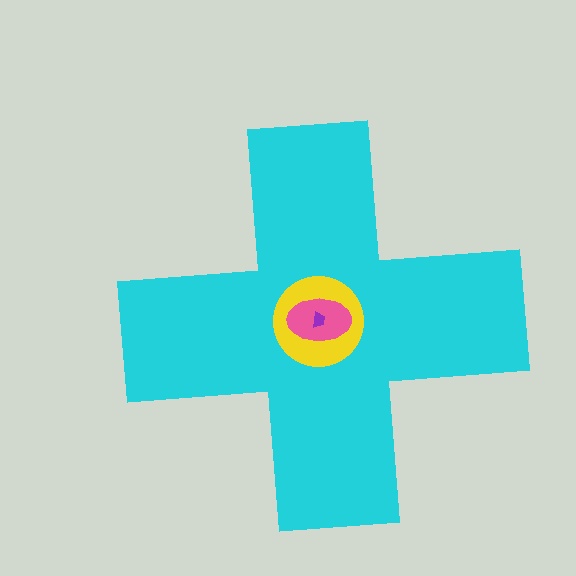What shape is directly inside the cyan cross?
The yellow circle.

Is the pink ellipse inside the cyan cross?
Yes.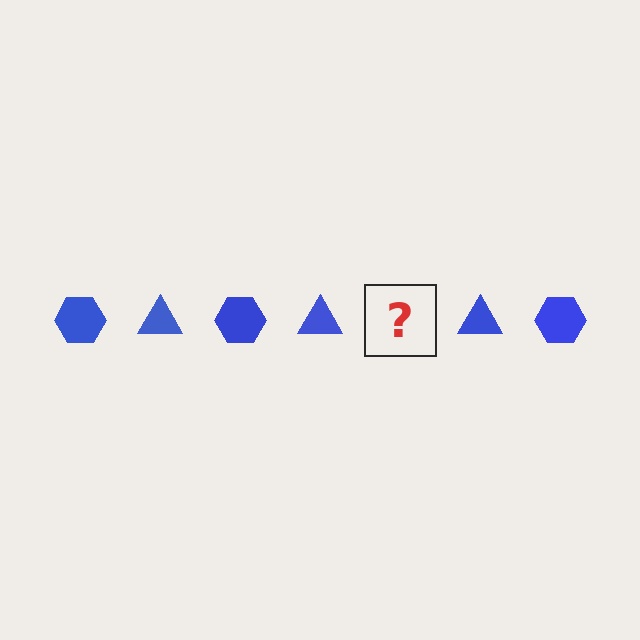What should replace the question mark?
The question mark should be replaced with a blue hexagon.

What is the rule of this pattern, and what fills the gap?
The rule is that the pattern cycles through hexagon, triangle shapes in blue. The gap should be filled with a blue hexagon.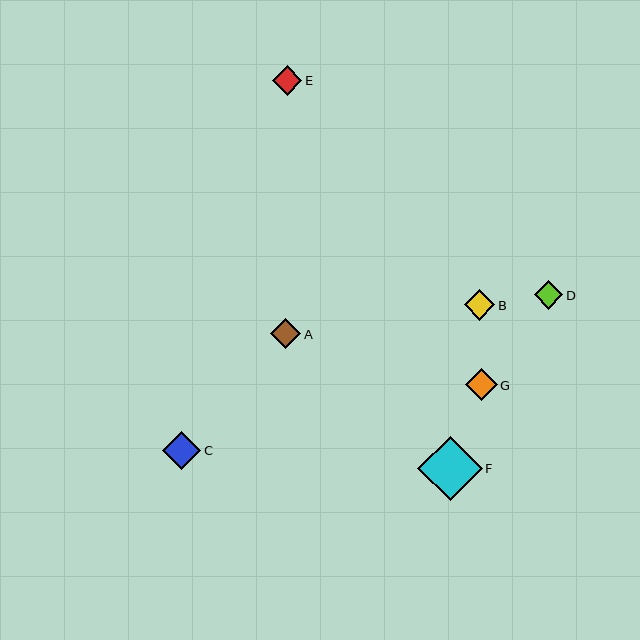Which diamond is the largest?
Diamond F is the largest with a size of approximately 64 pixels.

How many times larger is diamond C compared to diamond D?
Diamond C is approximately 1.4 times the size of diamond D.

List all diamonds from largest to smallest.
From largest to smallest: F, C, G, B, A, E, D.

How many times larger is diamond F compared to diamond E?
Diamond F is approximately 2.2 times the size of diamond E.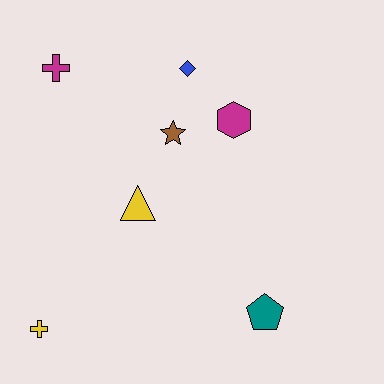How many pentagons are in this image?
There is 1 pentagon.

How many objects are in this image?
There are 7 objects.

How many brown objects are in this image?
There is 1 brown object.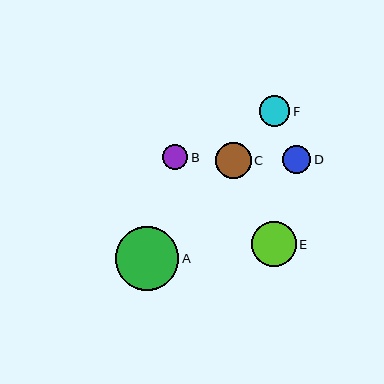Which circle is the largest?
Circle A is the largest with a size of approximately 64 pixels.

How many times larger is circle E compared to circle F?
Circle E is approximately 1.5 times the size of circle F.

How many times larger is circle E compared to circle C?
Circle E is approximately 1.3 times the size of circle C.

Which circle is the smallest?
Circle B is the smallest with a size of approximately 25 pixels.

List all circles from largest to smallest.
From largest to smallest: A, E, C, F, D, B.